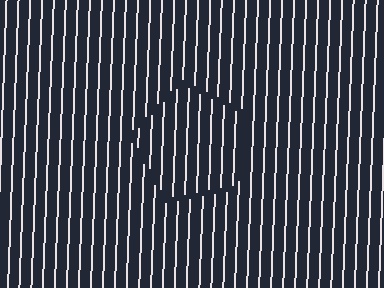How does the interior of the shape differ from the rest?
The interior of the shape contains the same grating, shifted by half a period — the contour is defined by the phase discontinuity where line-ends from the inner and outer gratings abut.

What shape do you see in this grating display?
An illusory pentagon. The interior of the shape contains the same grating, shifted by half a period — the contour is defined by the phase discontinuity where line-ends from the inner and outer gratings abut.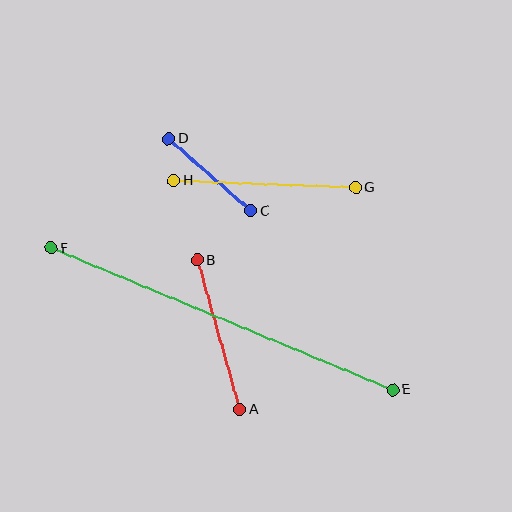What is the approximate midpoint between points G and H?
The midpoint is at approximately (265, 184) pixels.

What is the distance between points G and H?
The distance is approximately 182 pixels.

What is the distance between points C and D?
The distance is approximately 109 pixels.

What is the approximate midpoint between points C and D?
The midpoint is at approximately (210, 175) pixels.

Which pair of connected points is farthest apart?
Points E and F are farthest apart.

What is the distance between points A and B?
The distance is approximately 155 pixels.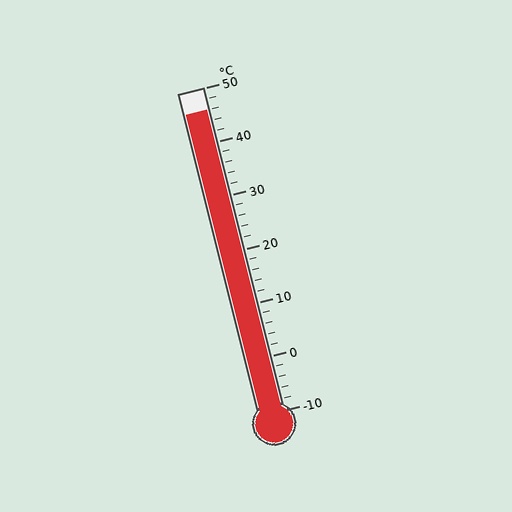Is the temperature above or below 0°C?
The temperature is above 0°C.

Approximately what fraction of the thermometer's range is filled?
The thermometer is filled to approximately 95% of its range.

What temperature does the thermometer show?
The thermometer shows approximately 46°C.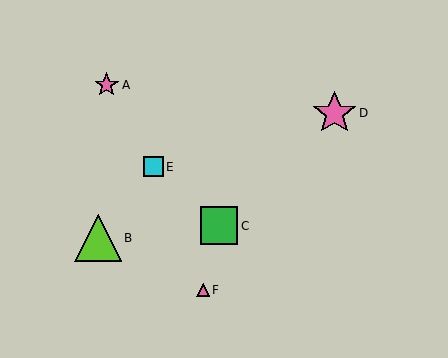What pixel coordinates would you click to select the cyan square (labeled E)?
Click at (153, 167) to select the cyan square E.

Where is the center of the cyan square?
The center of the cyan square is at (153, 167).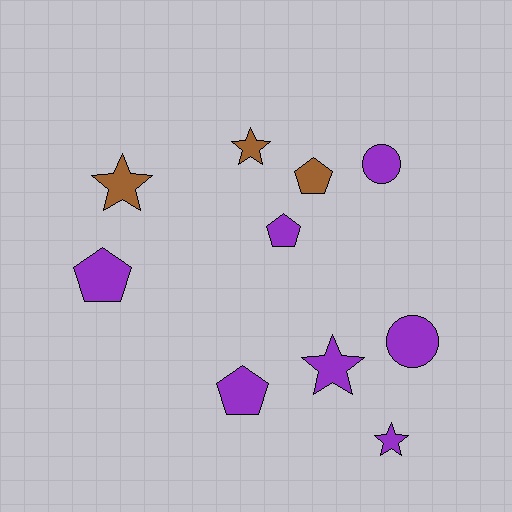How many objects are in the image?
There are 10 objects.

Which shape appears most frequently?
Star, with 4 objects.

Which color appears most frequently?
Purple, with 7 objects.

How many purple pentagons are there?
There are 3 purple pentagons.